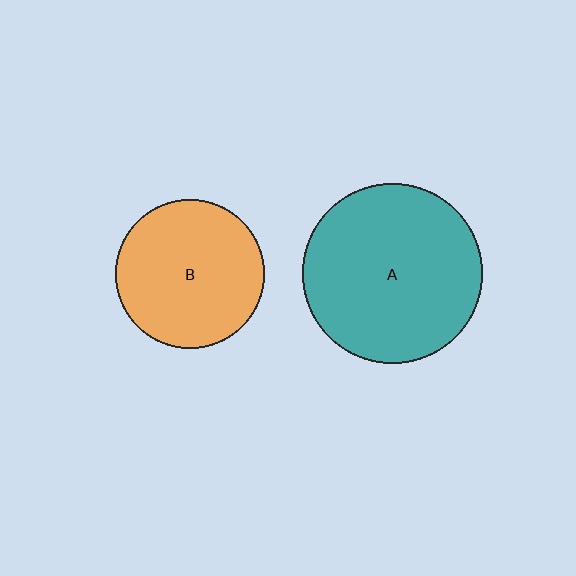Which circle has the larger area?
Circle A (teal).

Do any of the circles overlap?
No, none of the circles overlap.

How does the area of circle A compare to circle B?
Approximately 1.5 times.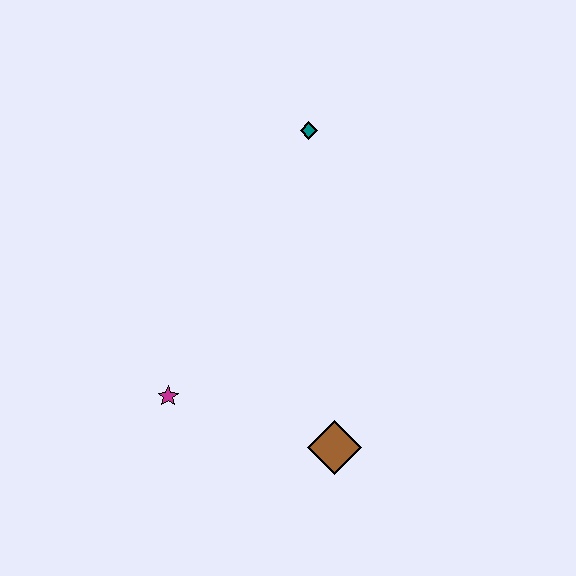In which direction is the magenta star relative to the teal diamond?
The magenta star is below the teal diamond.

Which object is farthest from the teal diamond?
The brown diamond is farthest from the teal diamond.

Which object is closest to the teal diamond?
The magenta star is closest to the teal diamond.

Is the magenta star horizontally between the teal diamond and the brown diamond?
No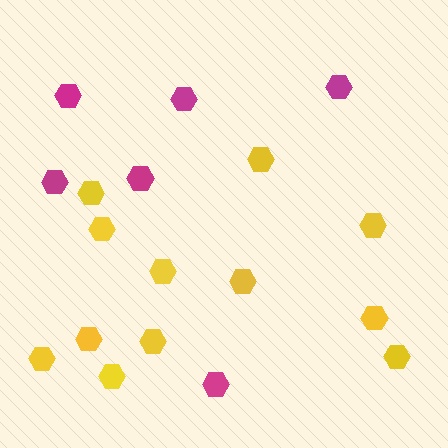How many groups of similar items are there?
There are 2 groups: one group of magenta hexagons (6) and one group of yellow hexagons (12).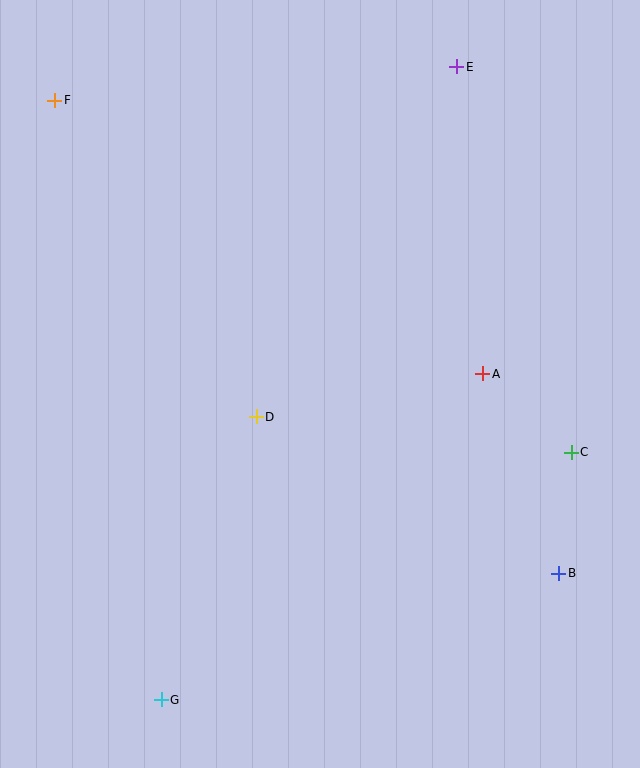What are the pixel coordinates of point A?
Point A is at (483, 374).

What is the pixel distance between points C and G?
The distance between C and G is 479 pixels.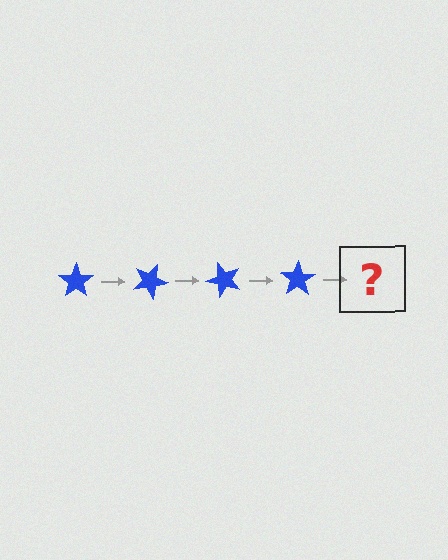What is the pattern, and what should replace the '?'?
The pattern is that the star rotates 25 degrees each step. The '?' should be a blue star rotated 100 degrees.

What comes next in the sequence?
The next element should be a blue star rotated 100 degrees.